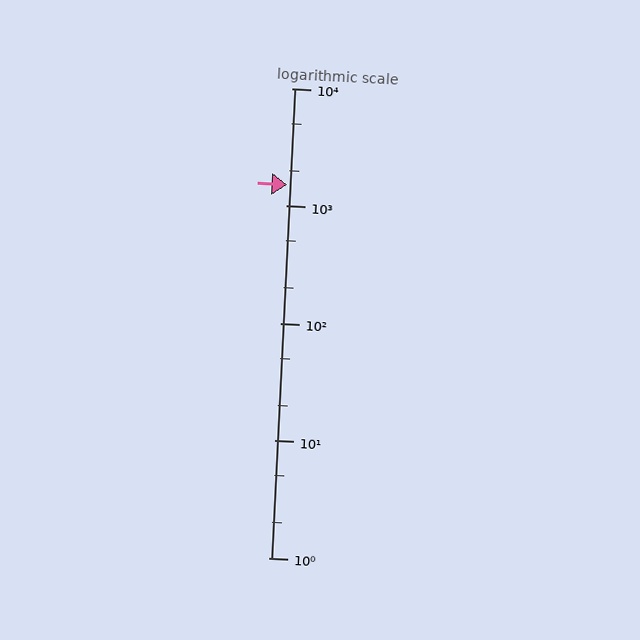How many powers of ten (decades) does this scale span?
The scale spans 4 decades, from 1 to 10000.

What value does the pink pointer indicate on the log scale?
The pointer indicates approximately 1500.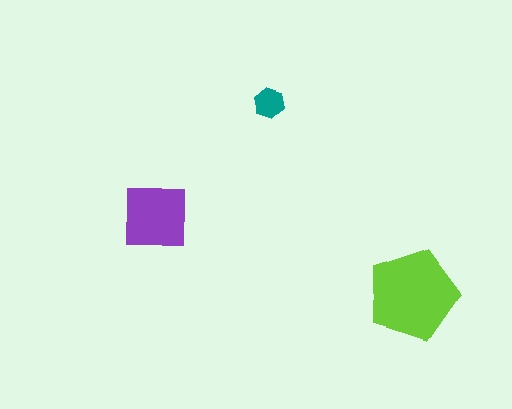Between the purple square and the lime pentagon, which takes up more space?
The lime pentagon.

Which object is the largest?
The lime pentagon.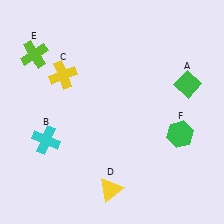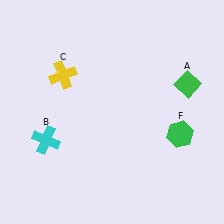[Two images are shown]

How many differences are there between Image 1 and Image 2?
There are 2 differences between the two images.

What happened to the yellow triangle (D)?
The yellow triangle (D) was removed in Image 2. It was in the bottom-left area of Image 1.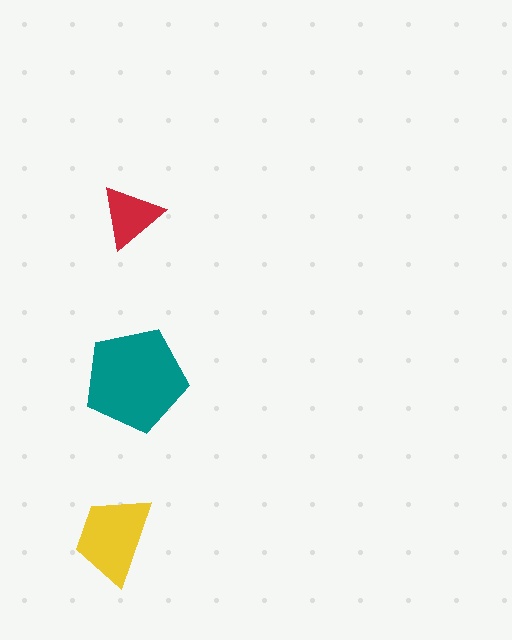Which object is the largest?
The teal pentagon.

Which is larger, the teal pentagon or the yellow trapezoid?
The teal pentagon.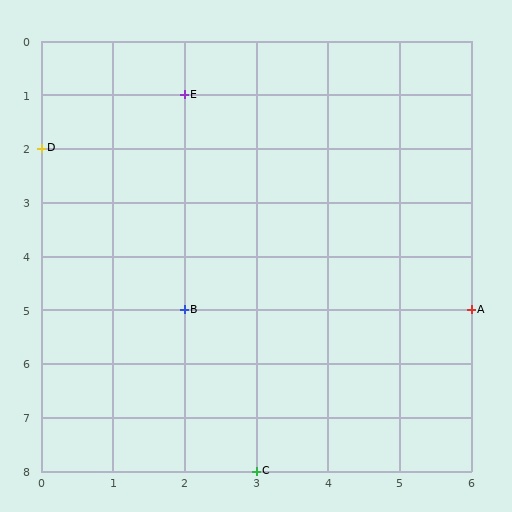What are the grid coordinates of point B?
Point B is at grid coordinates (2, 5).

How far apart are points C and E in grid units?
Points C and E are 1 column and 7 rows apart (about 7.1 grid units diagonally).